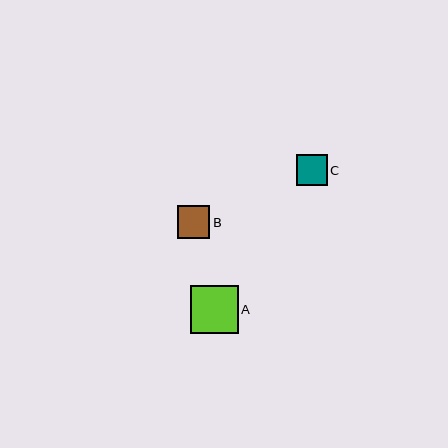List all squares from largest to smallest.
From largest to smallest: A, B, C.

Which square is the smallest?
Square C is the smallest with a size of approximately 31 pixels.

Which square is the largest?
Square A is the largest with a size of approximately 48 pixels.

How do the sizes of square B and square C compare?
Square B and square C are approximately the same size.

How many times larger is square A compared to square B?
Square A is approximately 1.5 times the size of square B.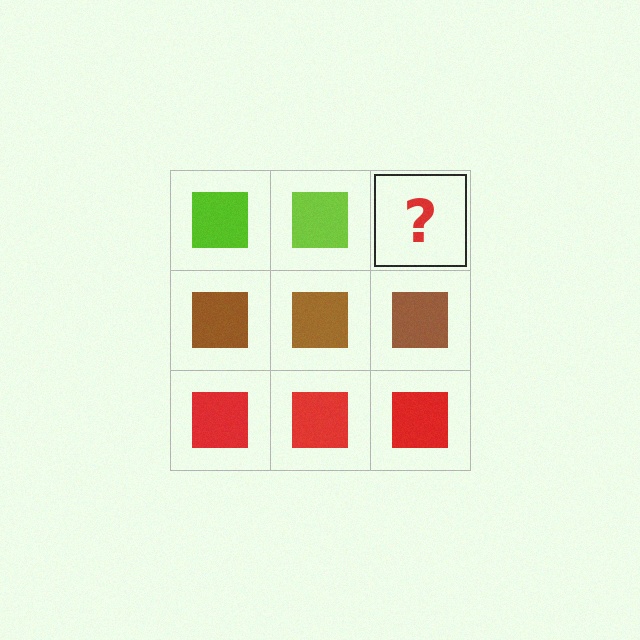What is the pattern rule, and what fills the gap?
The rule is that each row has a consistent color. The gap should be filled with a lime square.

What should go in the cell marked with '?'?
The missing cell should contain a lime square.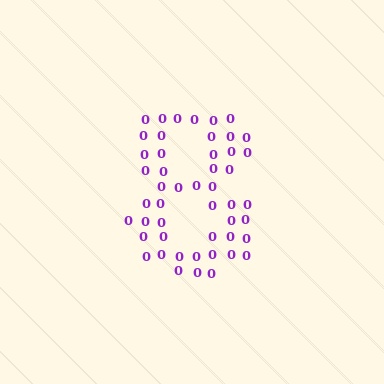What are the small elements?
The small elements are digit 0's.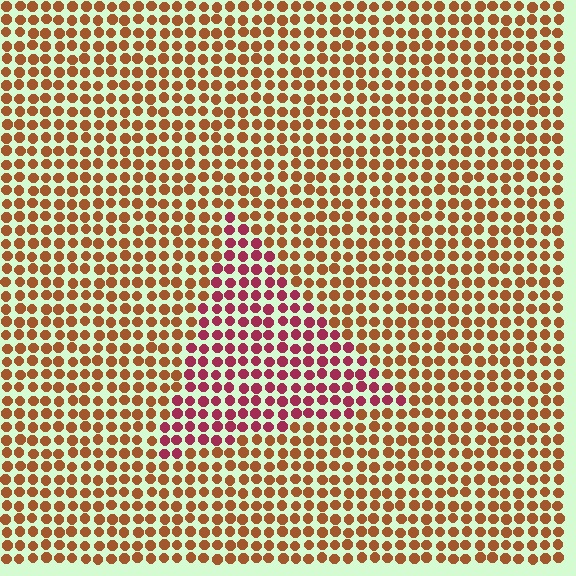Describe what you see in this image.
The image is filled with small brown elements in a uniform arrangement. A triangle-shaped region is visible where the elements are tinted to a slightly different hue, forming a subtle color boundary.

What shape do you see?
I see a triangle.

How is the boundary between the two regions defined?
The boundary is defined purely by a slight shift in hue (about 42 degrees). Spacing, size, and orientation are identical on both sides.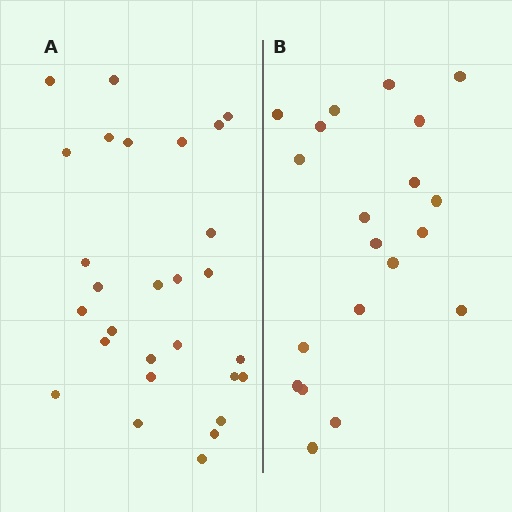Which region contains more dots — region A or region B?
Region A (the left region) has more dots.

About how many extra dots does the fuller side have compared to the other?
Region A has roughly 8 or so more dots than region B.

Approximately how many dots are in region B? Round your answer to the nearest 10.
About 20 dots.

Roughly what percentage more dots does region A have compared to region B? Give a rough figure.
About 40% more.